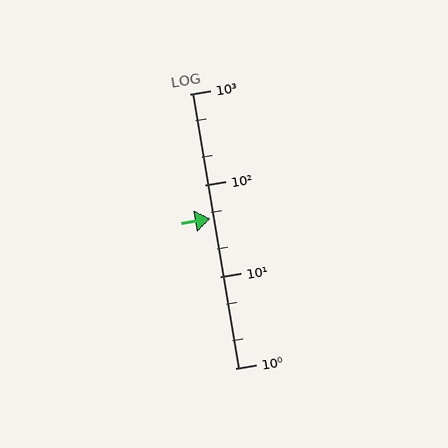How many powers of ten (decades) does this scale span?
The scale spans 3 decades, from 1 to 1000.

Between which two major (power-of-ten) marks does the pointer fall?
The pointer is between 10 and 100.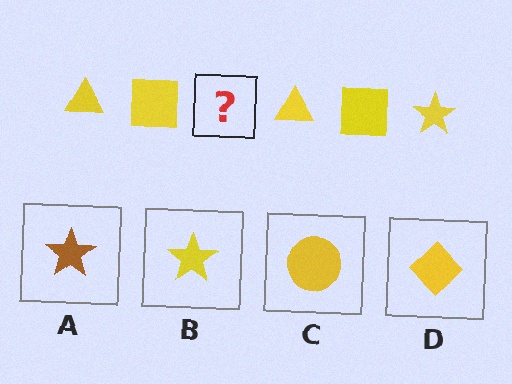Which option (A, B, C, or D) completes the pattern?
B.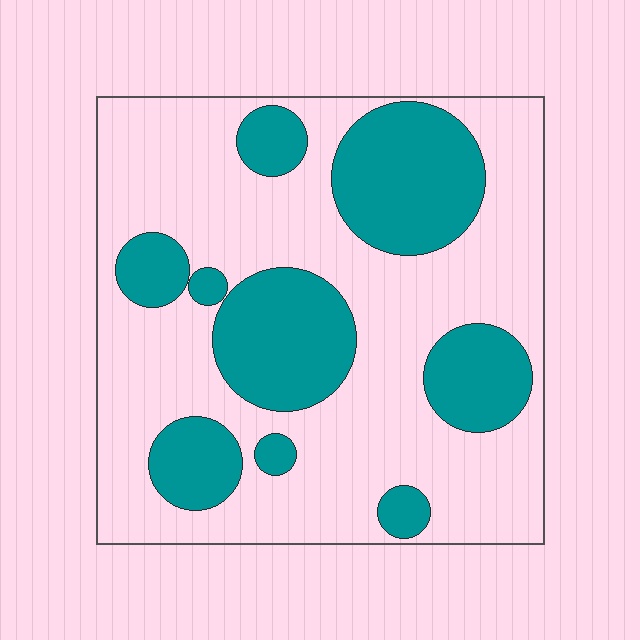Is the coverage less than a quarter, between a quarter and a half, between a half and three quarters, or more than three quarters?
Between a quarter and a half.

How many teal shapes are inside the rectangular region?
9.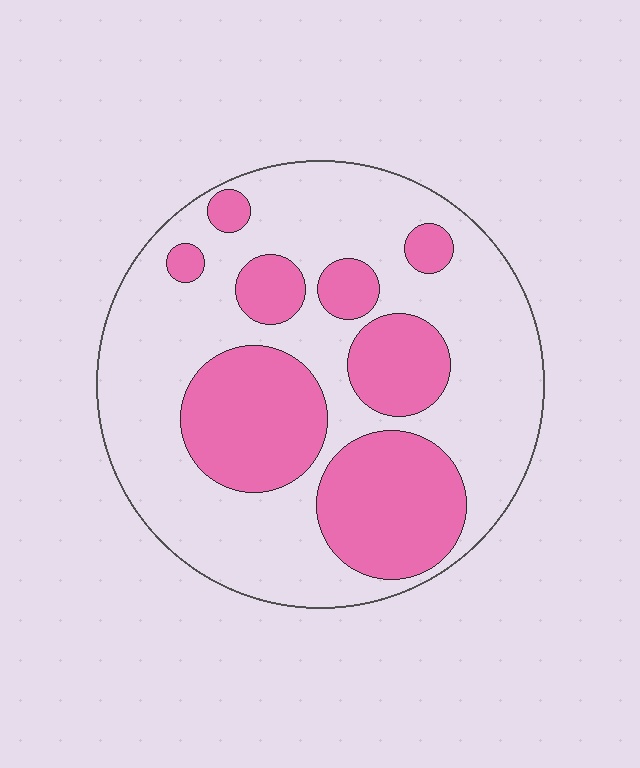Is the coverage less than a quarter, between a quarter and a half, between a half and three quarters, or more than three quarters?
Between a quarter and a half.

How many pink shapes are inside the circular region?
8.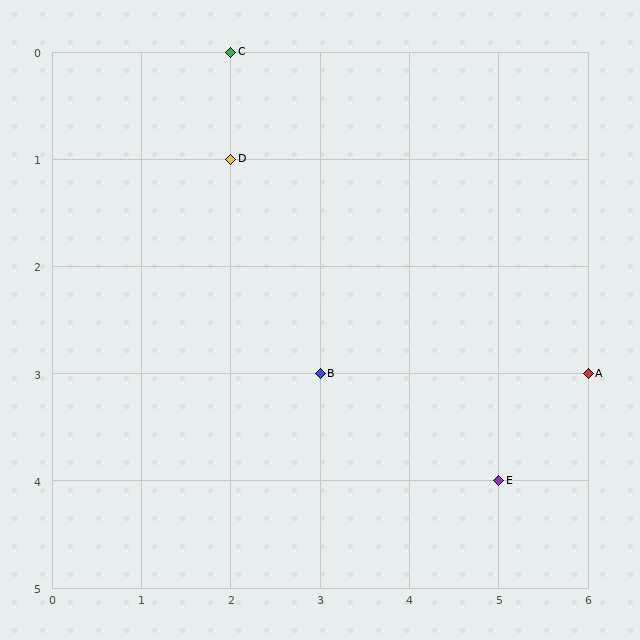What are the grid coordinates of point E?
Point E is at grid coordinates (5, 4).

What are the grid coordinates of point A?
Point A is at grid coordinates (6, 3).